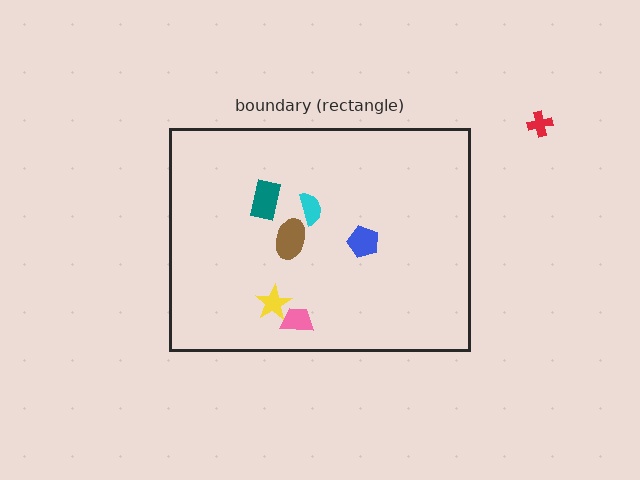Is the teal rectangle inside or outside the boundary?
Inside.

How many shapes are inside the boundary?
6 inside, 1 outside.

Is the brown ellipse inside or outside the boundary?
Inside.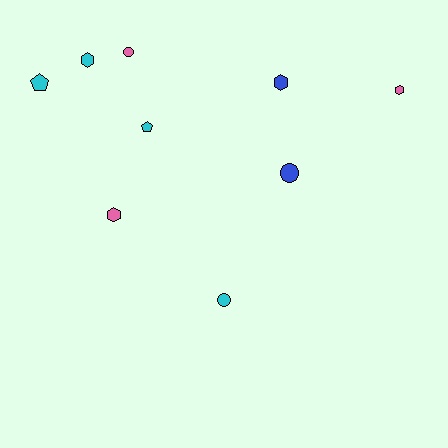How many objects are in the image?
There are 9 objects.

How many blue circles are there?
There is 1 blue circle.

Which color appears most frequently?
Cyan, with 4 objects.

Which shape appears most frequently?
Hexagon, with 4 objects.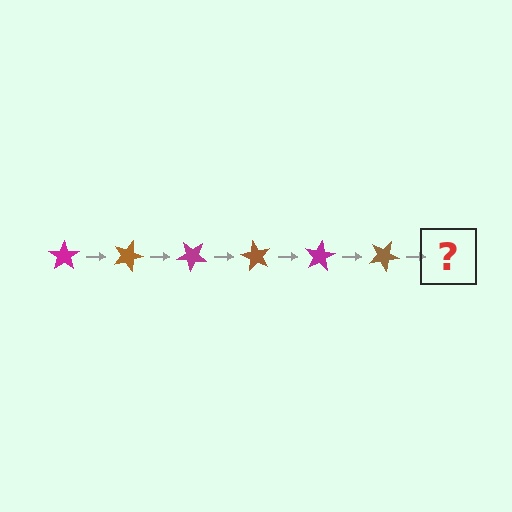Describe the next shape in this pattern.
It should be a magenta star, rotated 120 degrees from the start.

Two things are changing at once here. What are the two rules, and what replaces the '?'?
The two rules are that it rotates 20 degrees each step and the color cycles through magenta and brown. The '?' should be a magenta star, rotated 120 degrees from the start.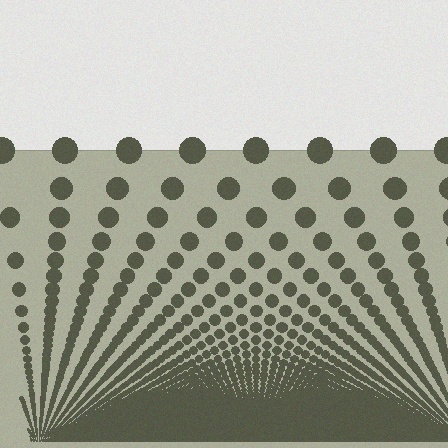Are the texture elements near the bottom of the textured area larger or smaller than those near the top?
Smaller. The gradient is inverted — elements near the bottom are smaller and denser.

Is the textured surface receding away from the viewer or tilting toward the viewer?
The surface appears to tilt toward the viewer. Texture elements get larger and sparser toward the top.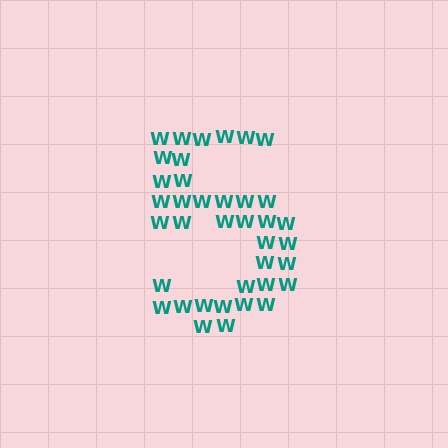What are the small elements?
The small elements are letter W's.